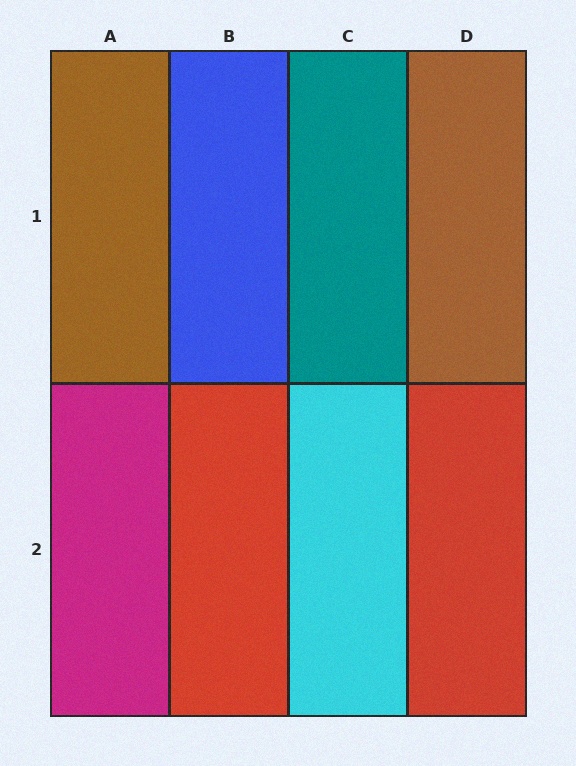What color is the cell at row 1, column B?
Blue.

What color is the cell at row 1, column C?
Teal.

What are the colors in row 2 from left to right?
Magenta, red, cyan, red.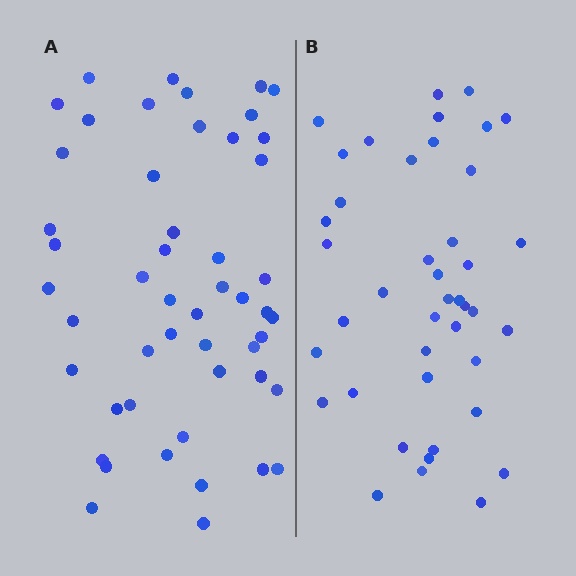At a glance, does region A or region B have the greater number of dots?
Region A (the left region) has more dots.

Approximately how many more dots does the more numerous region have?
Region A has roughly 8 or so more dots than region B.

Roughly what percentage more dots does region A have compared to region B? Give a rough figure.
About 20% more.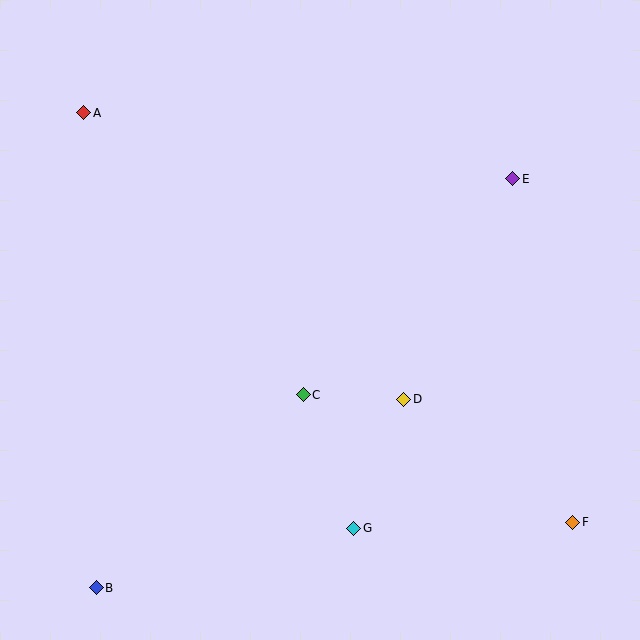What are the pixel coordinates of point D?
Point D is at (404, 399).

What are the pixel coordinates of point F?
Point F is at (573, 522).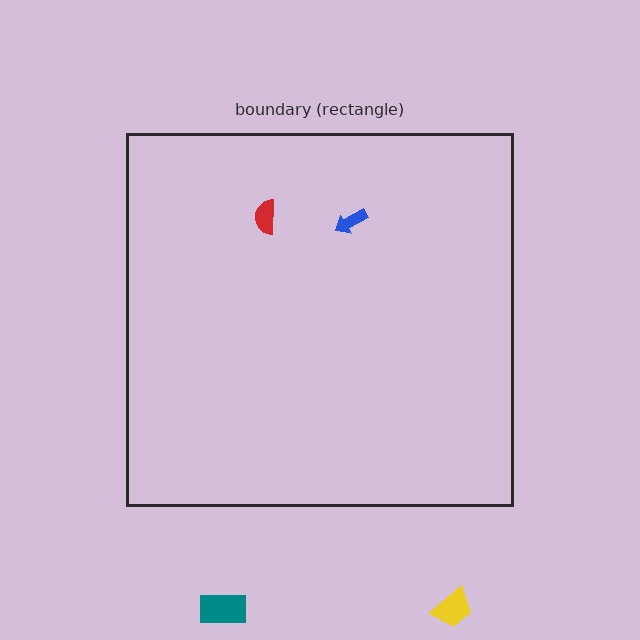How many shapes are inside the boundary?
2 inside, 2 outside.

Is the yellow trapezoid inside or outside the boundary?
Outside.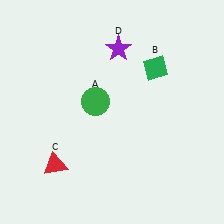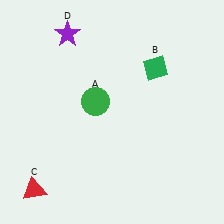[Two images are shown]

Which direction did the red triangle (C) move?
The red triangle (C) moved down.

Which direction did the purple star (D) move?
The purple star (D) moved left.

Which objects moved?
The objects that moved are: the red triangle (C), the purple star (D).